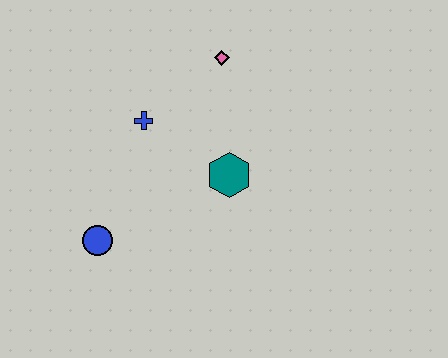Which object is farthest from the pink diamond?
The blue circle is farthest from the pink diamond.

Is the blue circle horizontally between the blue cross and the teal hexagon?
No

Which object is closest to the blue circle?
The blue cross is closest to the blue circle.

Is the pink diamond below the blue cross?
No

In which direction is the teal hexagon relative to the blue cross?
The teal hexagon is to the right of the blue cross.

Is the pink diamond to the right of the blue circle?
Yes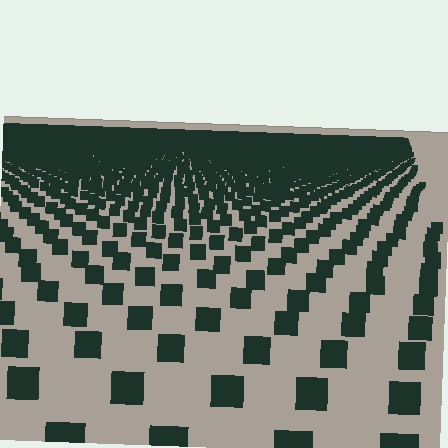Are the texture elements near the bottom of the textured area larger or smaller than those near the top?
Larger. Near the bottom, elements are closer to the viewer and appear at a bigger on-screen size.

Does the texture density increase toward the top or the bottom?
Density increases toward the top.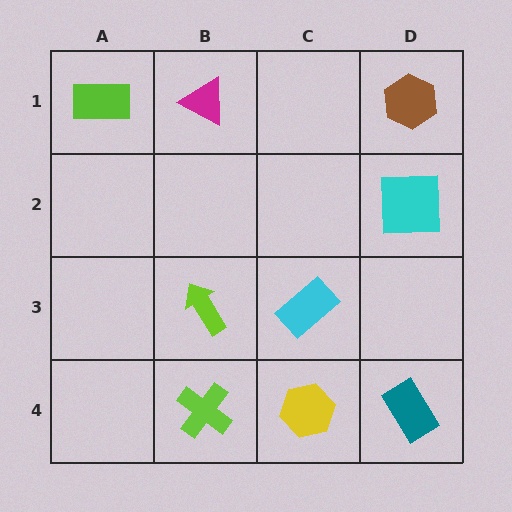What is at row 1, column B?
A magenta triangle.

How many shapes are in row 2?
1 shape.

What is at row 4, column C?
A yellow hexagon.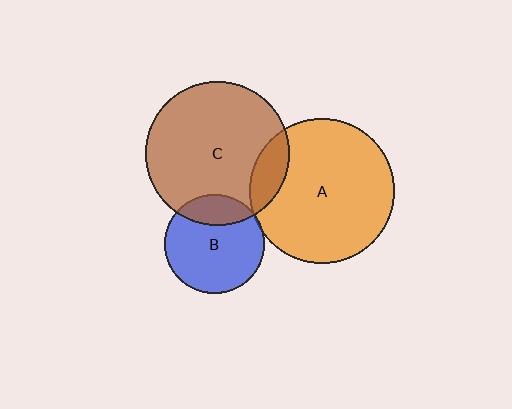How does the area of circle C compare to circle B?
Approximately 2.1 times.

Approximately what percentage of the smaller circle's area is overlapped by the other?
Approximately 5%.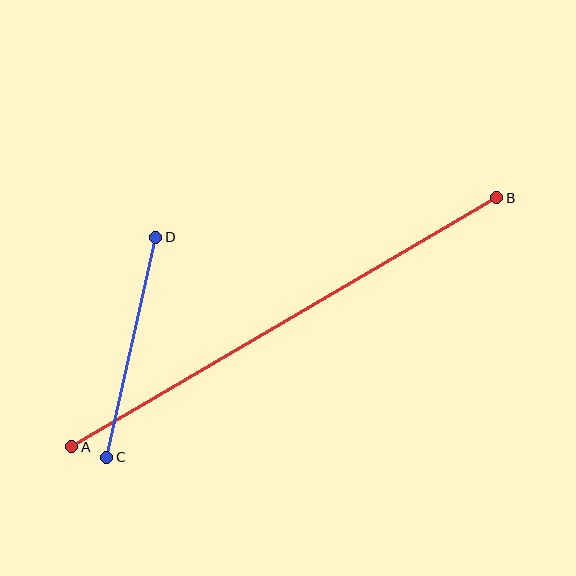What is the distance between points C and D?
The distance is approximately 225 pixels.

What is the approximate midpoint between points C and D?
The midpoint is at approximately (131, 347) pixels.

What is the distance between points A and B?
The distance is approximately 493 pixels.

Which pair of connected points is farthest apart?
Points A and B are farthest apart.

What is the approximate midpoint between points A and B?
The midpoint is at approximately (284, 322) pixels.